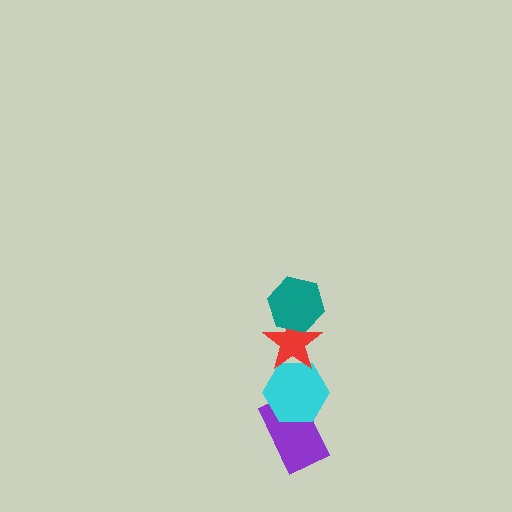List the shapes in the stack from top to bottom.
From top to bottom: the teal hexagon, the red star, the cyan hexagon, the purple rectangle.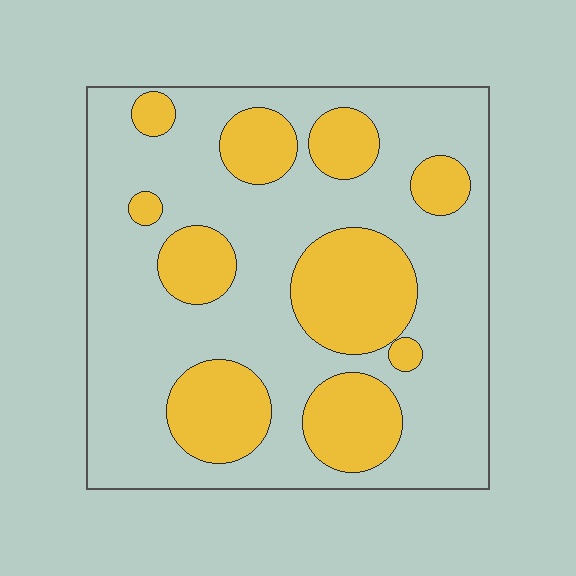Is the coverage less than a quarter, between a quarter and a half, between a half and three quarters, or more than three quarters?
Between a quarter and a half.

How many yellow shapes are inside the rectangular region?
10.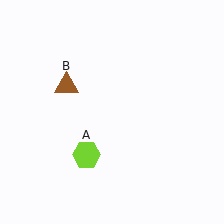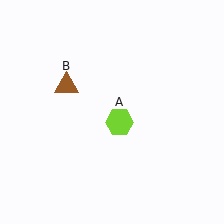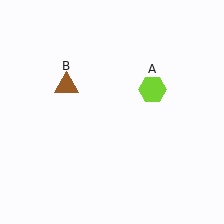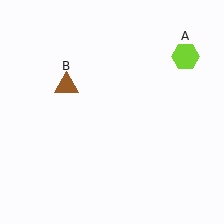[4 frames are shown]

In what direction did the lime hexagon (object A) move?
The lime hexagon (object A) moved up and to the right.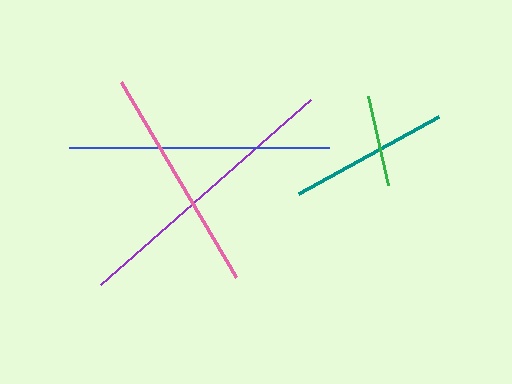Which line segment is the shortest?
The green line is the shortest at approximately 91 pixels.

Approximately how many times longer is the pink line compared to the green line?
The pink line is approximately 2.5 times the length of the green line.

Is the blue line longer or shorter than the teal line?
The blue line is longer than the teal line.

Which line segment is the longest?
The purple line is the longest at approximately 279 pixels.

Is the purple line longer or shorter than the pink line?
The purple line is longer than the pink line.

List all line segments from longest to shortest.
From longest to shortest: purple, blue, pink, teal, green.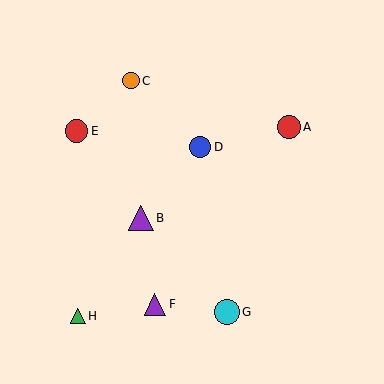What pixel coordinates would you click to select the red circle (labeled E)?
Click at (77, 131) to select the red circle E.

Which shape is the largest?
The purple triangle (labeled B) is the largest.